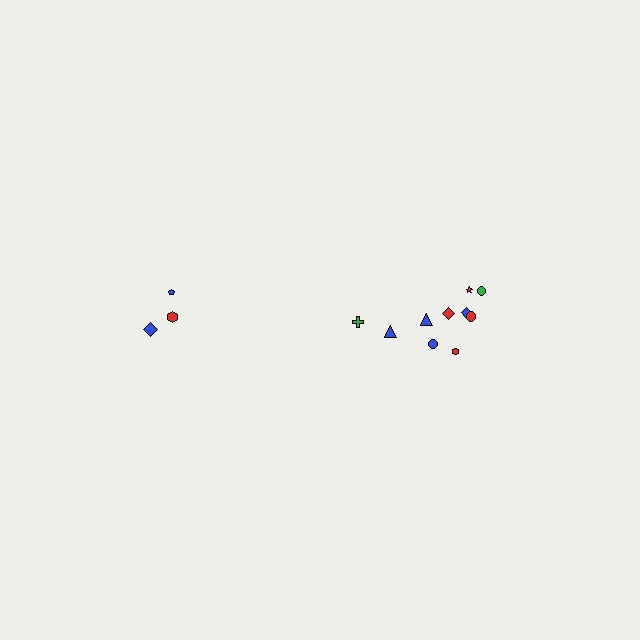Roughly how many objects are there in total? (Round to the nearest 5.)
Roughly 15 objects in total.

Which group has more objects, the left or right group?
The right group.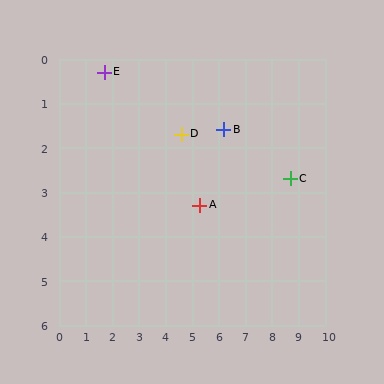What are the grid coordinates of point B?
Point B is at approximately (6.2, 1.6).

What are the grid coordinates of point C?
Point C is at approximately (8.7, 2.7).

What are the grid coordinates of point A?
Point A is at approximately (5.3, 3.3).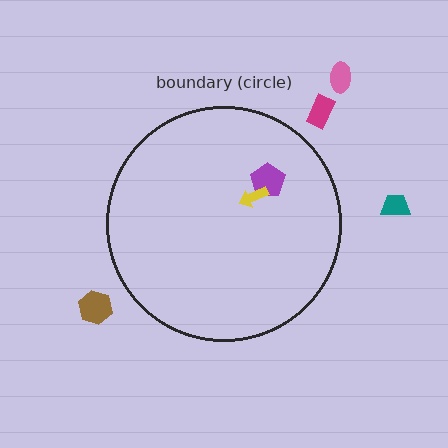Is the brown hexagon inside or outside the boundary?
Outside.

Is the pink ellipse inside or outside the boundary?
Outside.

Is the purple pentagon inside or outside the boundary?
Inside.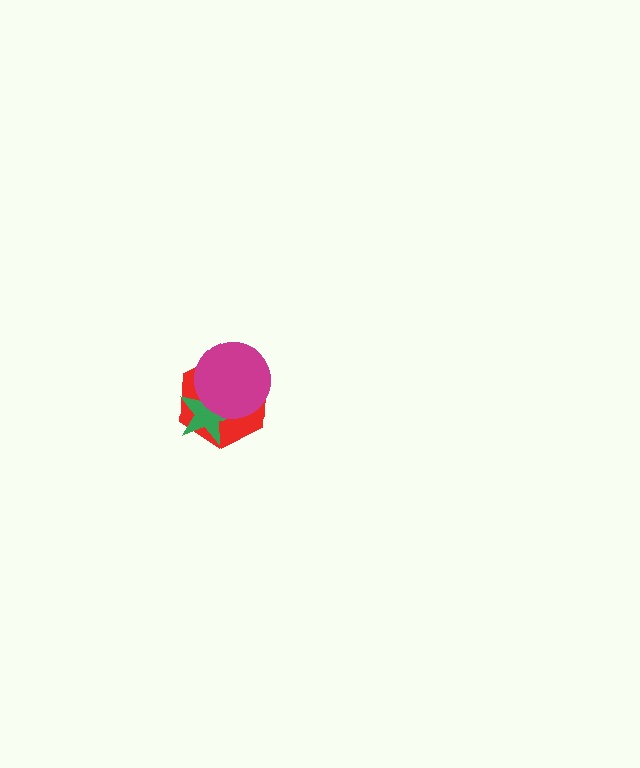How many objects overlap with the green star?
2 objects overlap with the green star.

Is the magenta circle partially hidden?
No, no other shape covers it.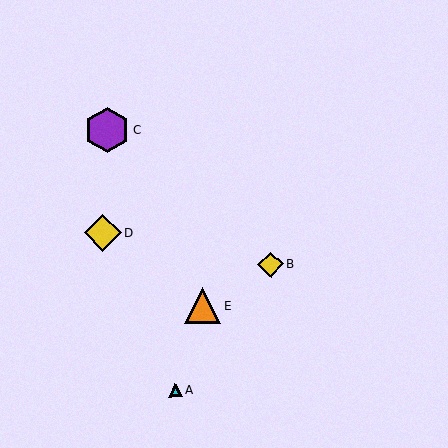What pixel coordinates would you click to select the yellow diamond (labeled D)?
Click at (103, 233) to select the yellow diamond D.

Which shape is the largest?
The purple hexagon (labeled C) is the largest.